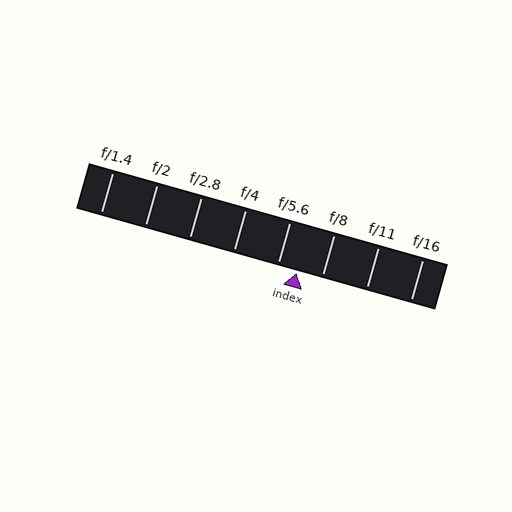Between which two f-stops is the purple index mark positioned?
The index mark is between f/5.6 and f/8.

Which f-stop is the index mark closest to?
The index mark is closest to f/5.6.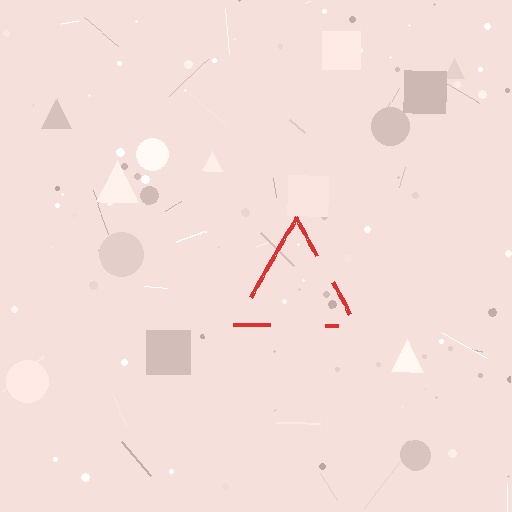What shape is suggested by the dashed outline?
The dashed outline suggests a triangle.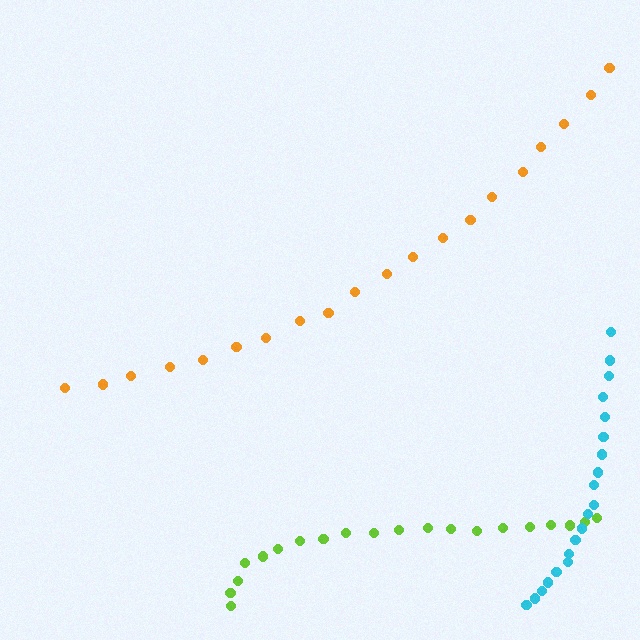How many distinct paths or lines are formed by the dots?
There are 3 distinct paths.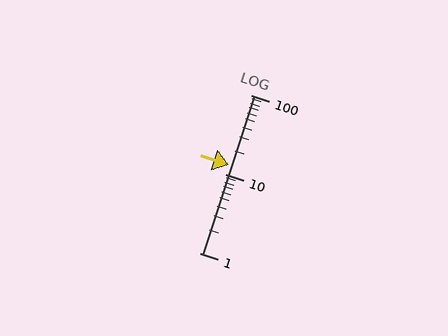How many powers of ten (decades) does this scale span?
The scale spans 2 decades, from 1 to 100.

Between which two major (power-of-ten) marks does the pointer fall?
The pointer is between 10 and 100.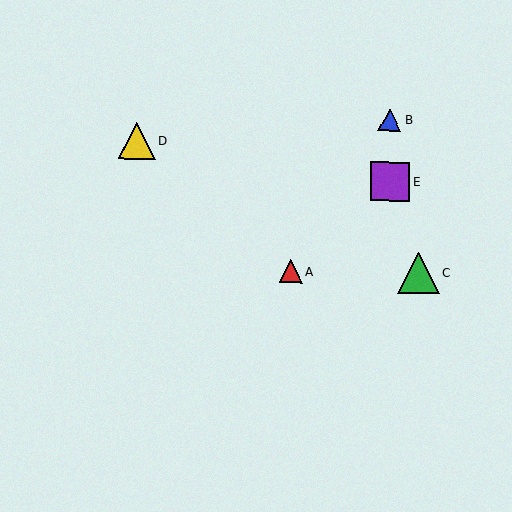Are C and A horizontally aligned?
Yes, both are at y≈273.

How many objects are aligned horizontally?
2 objects (A, C) are aligned horizontally.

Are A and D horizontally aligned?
No, A is at y≈271 and D is at y≈141.